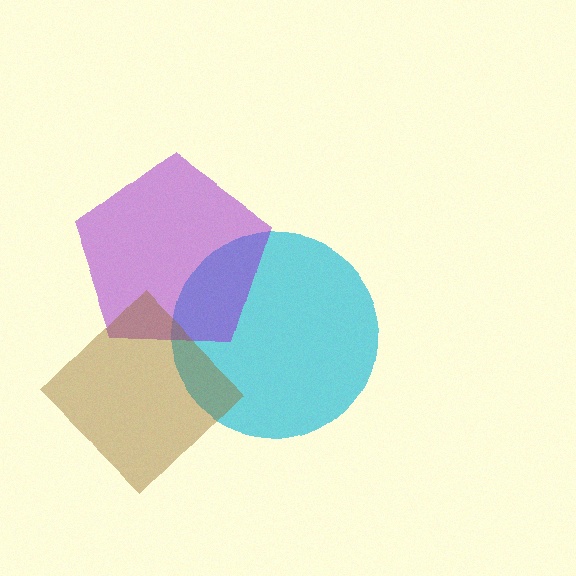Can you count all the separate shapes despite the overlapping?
Yes, there are 3 separate shapes.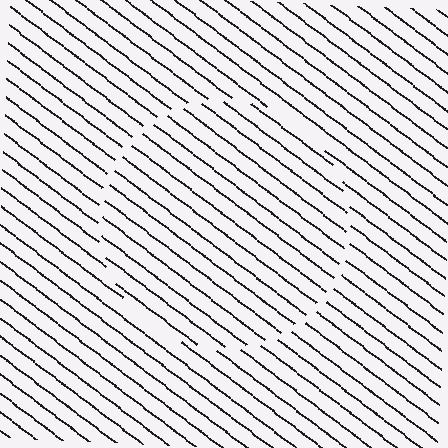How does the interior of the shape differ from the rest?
The interior of the shape contains the same grating, shifted by half a period — the contour is defined by the phase discontinuity where line-ends from the inner and outer gratings abut.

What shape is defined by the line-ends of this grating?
An illusory circle. The interior of the shape contains the same grating, shifted by half a period — the contour is defined by the phase discontinuity where line-ends from the inner and outer gratings abut.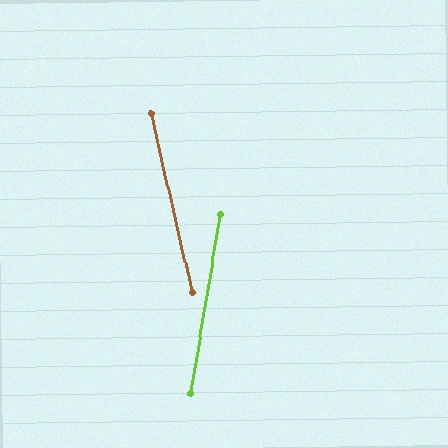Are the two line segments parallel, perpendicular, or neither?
Neither parallel nor perpendicular — they differ by about 22°.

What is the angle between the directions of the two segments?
Approximately 22 degrees.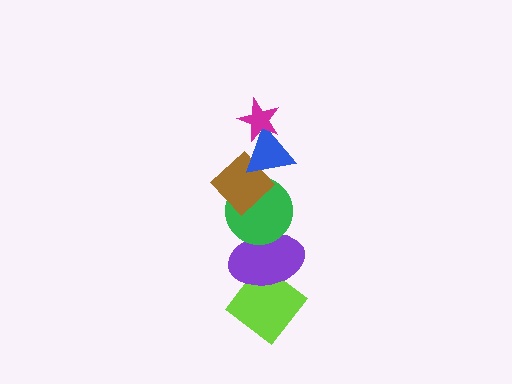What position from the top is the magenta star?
The magenta star is 1st from the top.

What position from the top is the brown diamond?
The brown diamond is 3rd from the top.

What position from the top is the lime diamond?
The lime diamond is 6th from the top.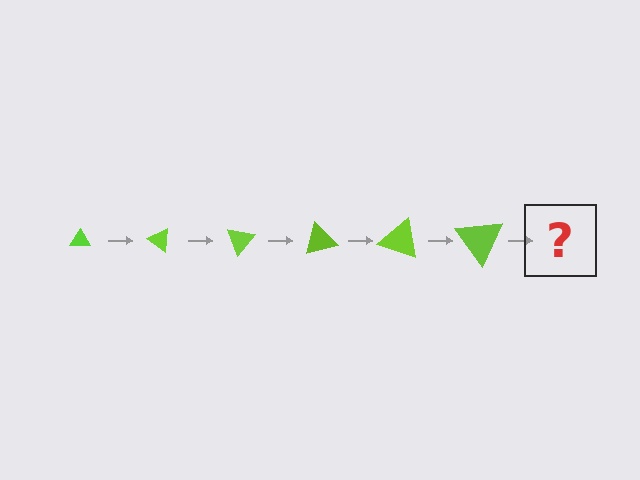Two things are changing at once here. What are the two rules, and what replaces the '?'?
The two rules are that the triangle grows larger each step and it rotates 35 degrees each step. The '?' should be a triangle, larger than the previous one and rotated 210 degrees from the start.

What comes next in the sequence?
The next element should be a triangle, larger than the previous one and rotated 210 degrees from the start.